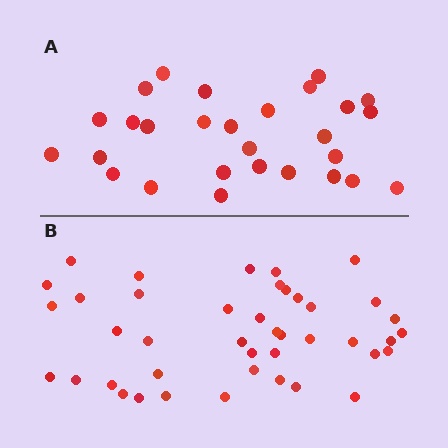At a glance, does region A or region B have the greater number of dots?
Region B (the bottom region) has more dots.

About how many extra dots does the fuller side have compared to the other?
Region B has approximately 15 more dots than region A.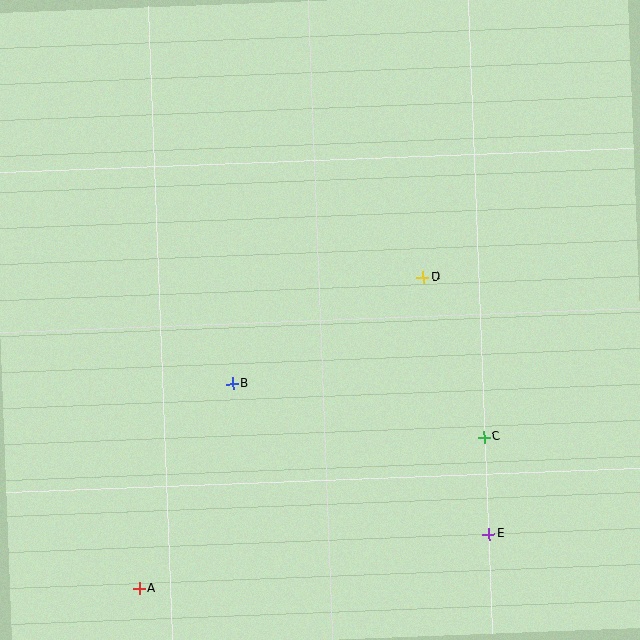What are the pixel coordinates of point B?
Point B is at (232, 383).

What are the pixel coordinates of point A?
Point A is at (139, 588).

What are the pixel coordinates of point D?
Point D is at (423, 277).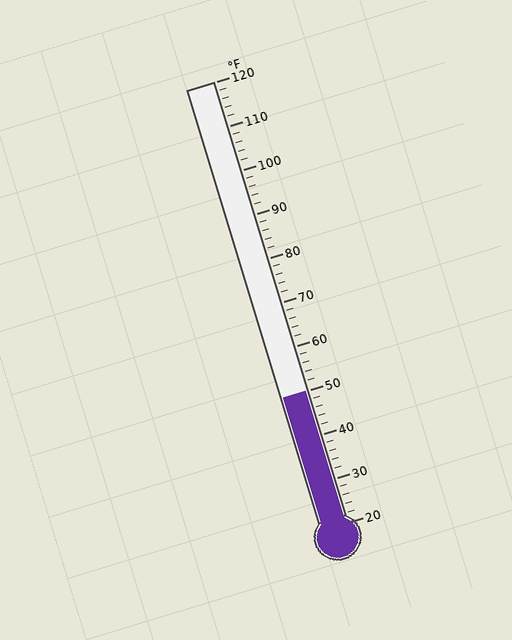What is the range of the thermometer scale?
The thermometer scale ranges from 20°F to 120°F.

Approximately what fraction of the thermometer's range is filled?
The thermometer is filled to approximately 30% of its range.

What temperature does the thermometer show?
The thermometer shows approximately 50°F.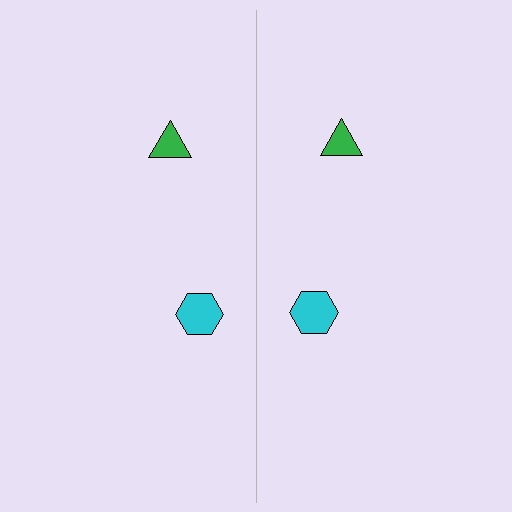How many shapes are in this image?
There are 4 shapes in this image.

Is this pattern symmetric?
Yes, this pattern has bilateral (reflection) symmetry.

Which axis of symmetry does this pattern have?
The pattern has a vertical axis of symmetry running through the center of the image.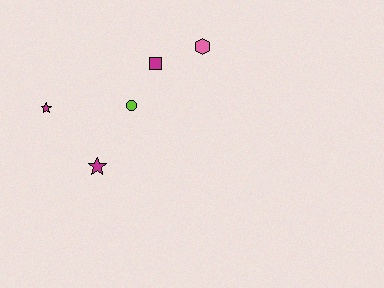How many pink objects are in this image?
There is 1 pink object.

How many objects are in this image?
There are 5 objects.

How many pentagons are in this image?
There are no pentagons.